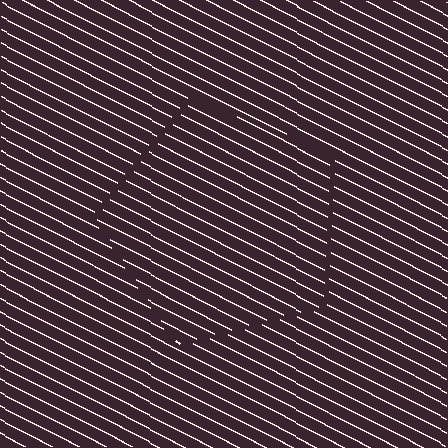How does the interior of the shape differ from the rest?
The interior of the shape contains the same grating, shifted by half a period — the contour is defined by the phase discontinuity where line-ends from the inner and outer gratings abut.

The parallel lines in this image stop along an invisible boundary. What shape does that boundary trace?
An illusory pentagon. The interior of the shape contains the same grating, shifted by half a period — the contour is defined by the phase discontinuity where line-ends from the inner and outer gratings abut.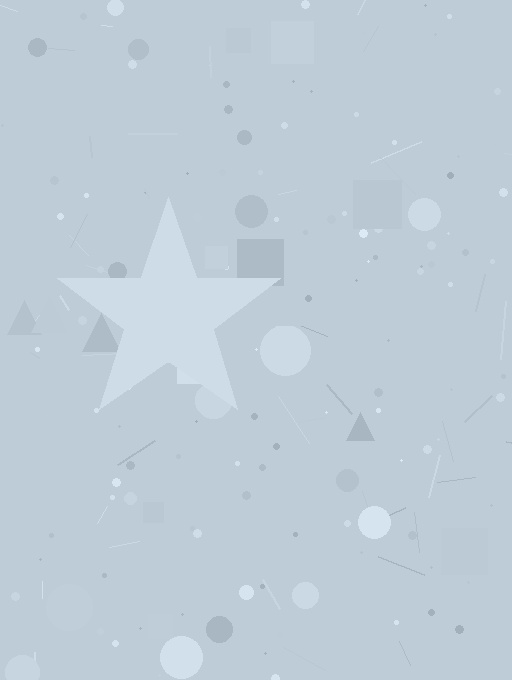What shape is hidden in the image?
A star is hidden in the image.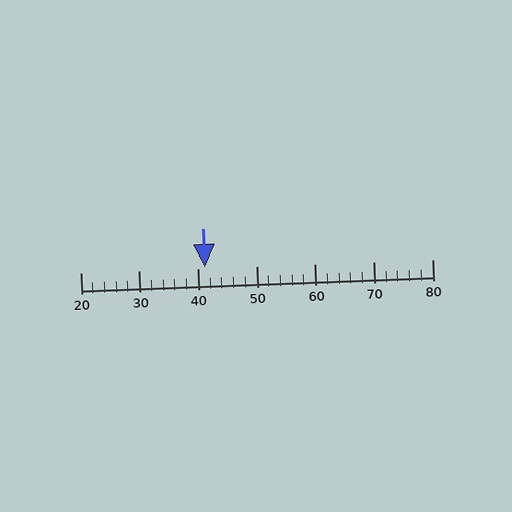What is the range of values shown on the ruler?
The ruler shows values from 20 to 80.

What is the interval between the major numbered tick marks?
The major tick marks are spaced 10 units apart.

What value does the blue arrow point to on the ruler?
The blue arrow points to approximately 41.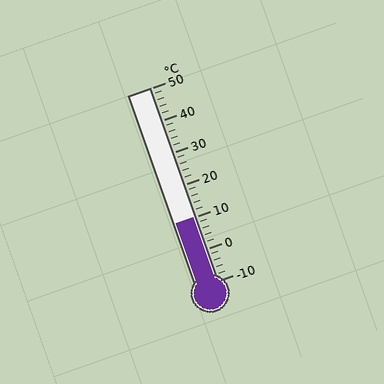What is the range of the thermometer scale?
The thermometer scale ranges from -10°C to 50°C.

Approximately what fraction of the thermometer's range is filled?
The thermometer is filled to approximately 35% of its range.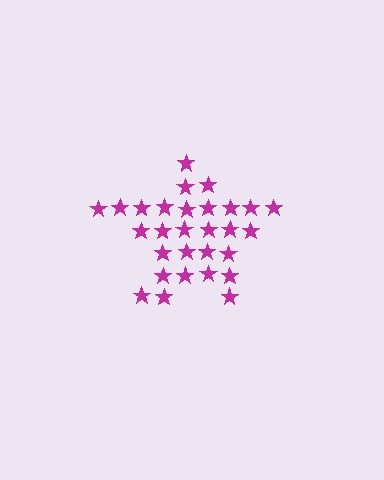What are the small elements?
The small elements are stars.